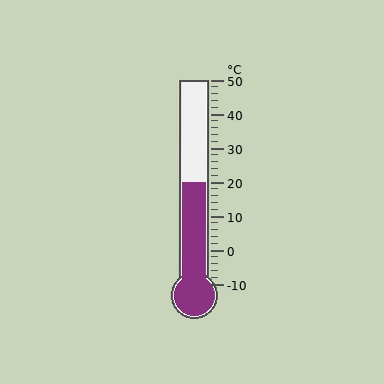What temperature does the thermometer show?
The thermometer shows approximately 20°C.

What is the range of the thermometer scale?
The thermometer scale ranges from -10°C to 50°C.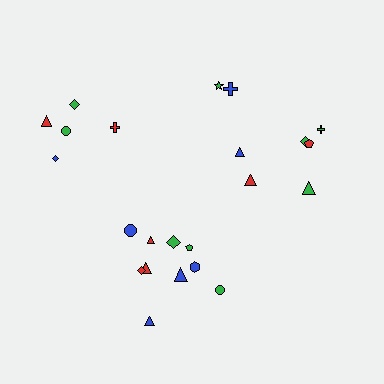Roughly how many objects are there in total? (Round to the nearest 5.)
Roughly 25 objects in total.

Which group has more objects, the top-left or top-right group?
The top-right group.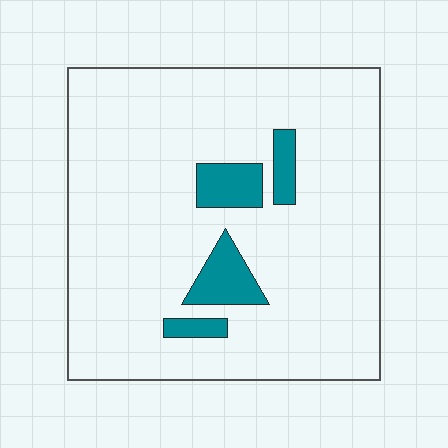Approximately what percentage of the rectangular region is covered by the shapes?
Approximately 10%.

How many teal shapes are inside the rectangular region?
4.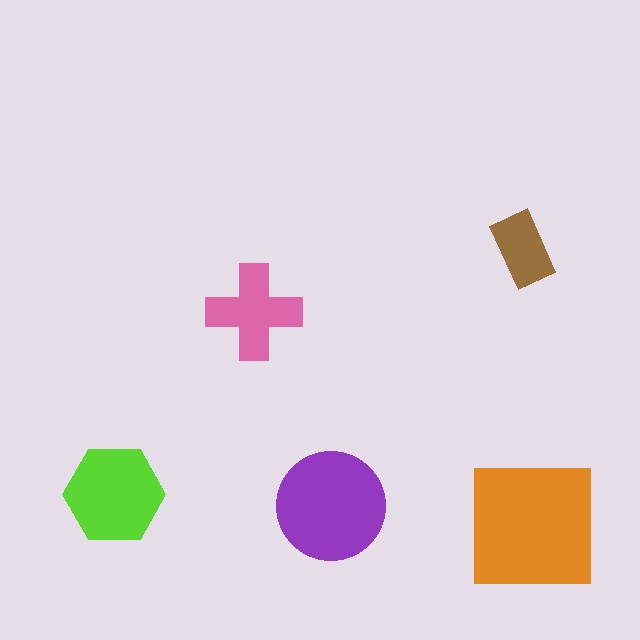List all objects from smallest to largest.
The brown rectangle, the pink cross, the lime hexagon, the purple circle, the orange square.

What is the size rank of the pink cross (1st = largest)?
4th.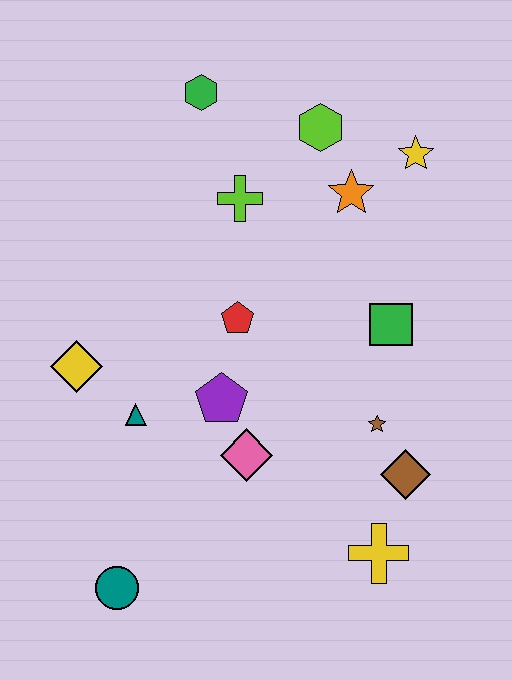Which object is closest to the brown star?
The brown diamond is closest to the brown star.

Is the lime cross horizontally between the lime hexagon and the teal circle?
Yes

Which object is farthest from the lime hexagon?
The teal circle is farthest from the lime hexagon.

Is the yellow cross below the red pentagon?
Yes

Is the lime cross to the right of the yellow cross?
No